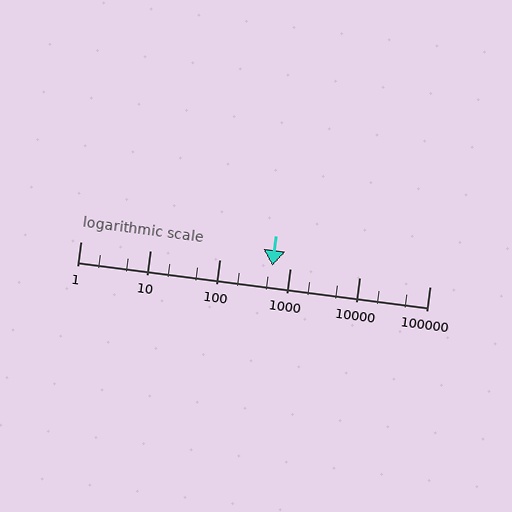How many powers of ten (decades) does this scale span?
The scale spans 5 decades, from 1 to 100000.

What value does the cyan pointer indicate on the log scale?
The pointer indicates approximately 560.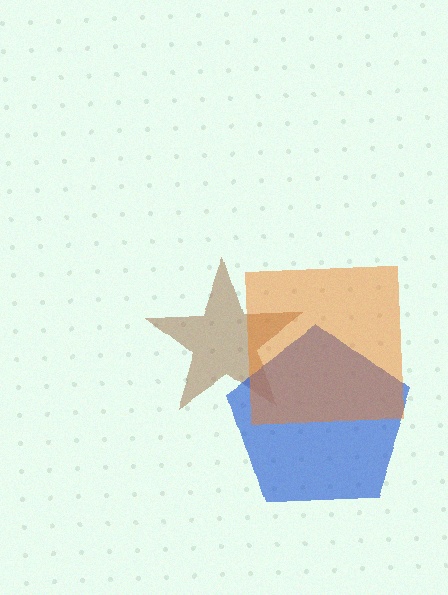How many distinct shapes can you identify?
There are 3 distinct shapes: a brown star, a blue pentagon, an orange square.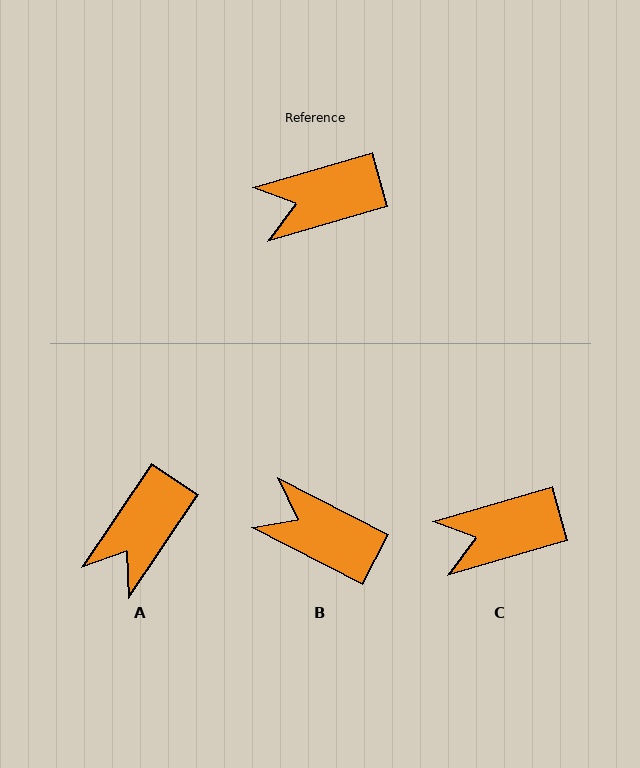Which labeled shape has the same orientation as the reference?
C.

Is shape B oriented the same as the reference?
No, it is off by about 43 degrees.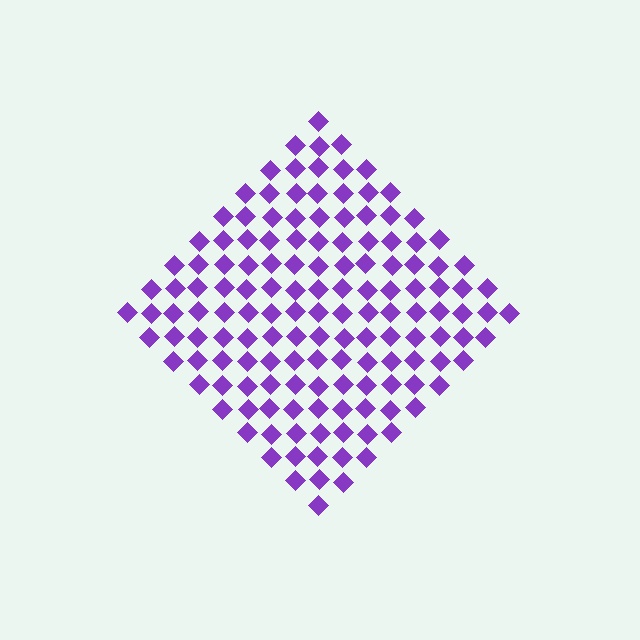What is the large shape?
The large shape is a diamond.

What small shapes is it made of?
It is made of small diamonds.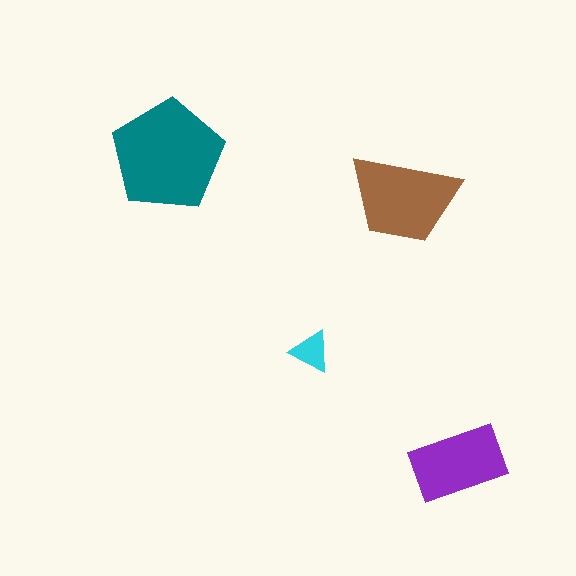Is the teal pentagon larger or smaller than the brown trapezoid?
Larger.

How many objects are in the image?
There are 4 objects in the image.